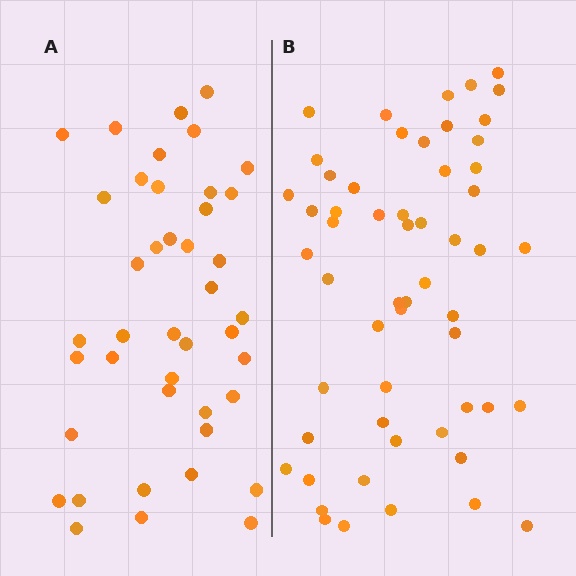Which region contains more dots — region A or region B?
Region B (the right region) has more dots.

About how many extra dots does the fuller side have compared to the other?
Region B has approximately 15 more dots than region A.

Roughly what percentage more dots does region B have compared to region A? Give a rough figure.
About 35% more.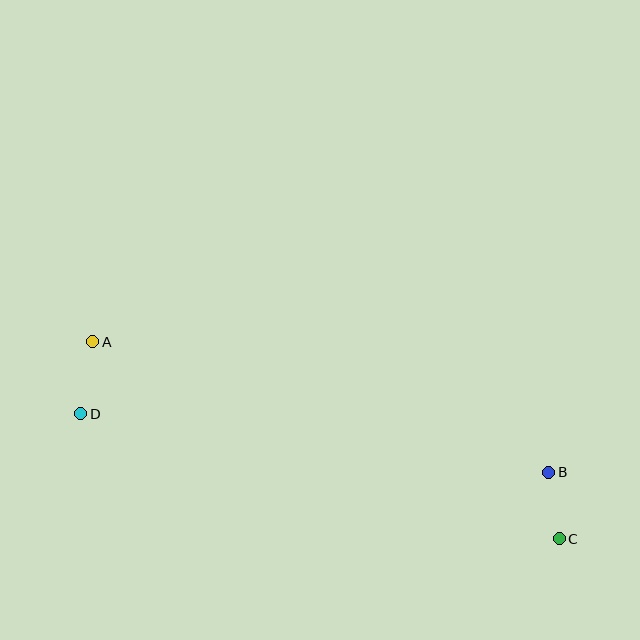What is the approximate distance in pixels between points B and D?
The distance between B and D is approximately 472 pixels.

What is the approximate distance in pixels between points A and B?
The distance between A and B is approximately 474 pixels.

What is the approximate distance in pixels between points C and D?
The distance between C and D is approximately 494 pixels.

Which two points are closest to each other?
Points B and C are closest to each other.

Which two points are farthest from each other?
Points A and C are farthest from each other.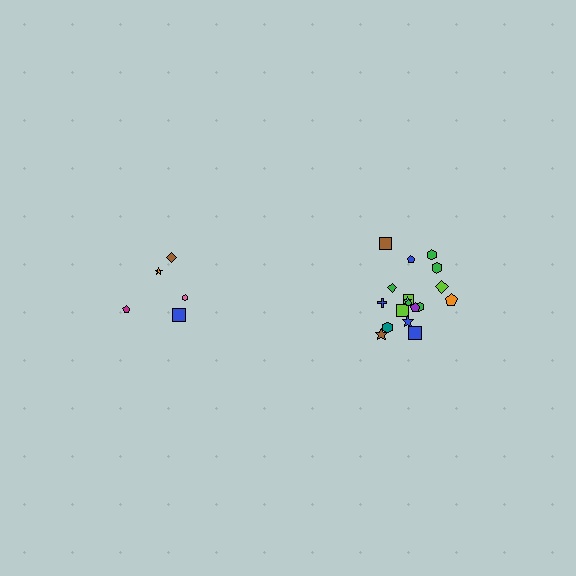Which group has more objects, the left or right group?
The right group.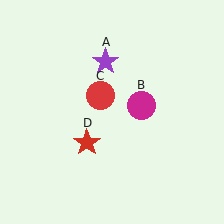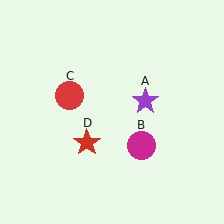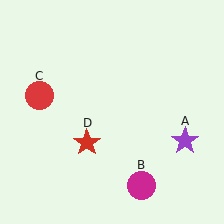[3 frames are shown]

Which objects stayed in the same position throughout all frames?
Red star (object D) remained stationary.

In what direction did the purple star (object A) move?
The purple star (object A) moved down and to the right.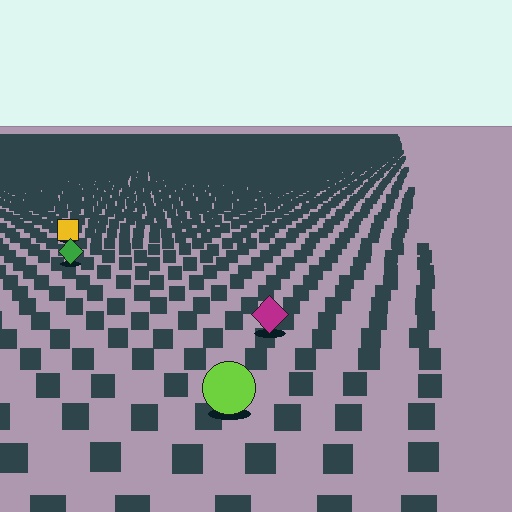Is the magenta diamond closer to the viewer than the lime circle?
No. The lime circle is closer — you can tell from the texture gradient: the ground texture is coarser near it.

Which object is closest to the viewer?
The lime circle is closest. The texture marks near it are larger and more spread out.